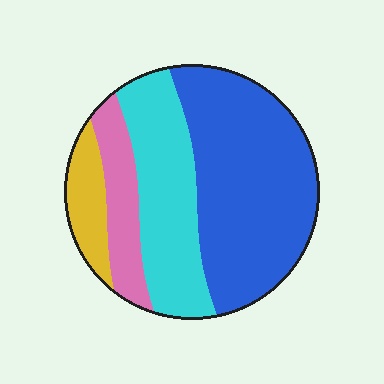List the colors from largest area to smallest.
From largest to smallest: blue, cyan, pink, yellow.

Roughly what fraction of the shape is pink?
Pink covers roughly 15% of the shape.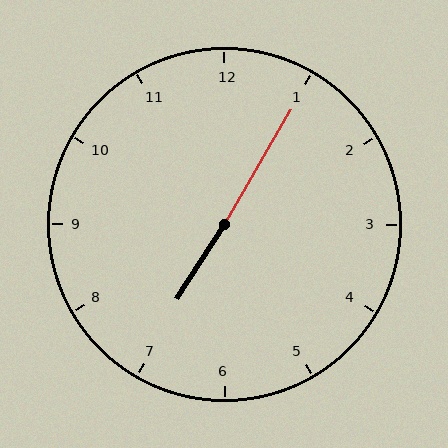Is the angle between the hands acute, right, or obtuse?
It is obtuse.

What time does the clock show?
7:05.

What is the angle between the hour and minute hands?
Approximately 178 degrees.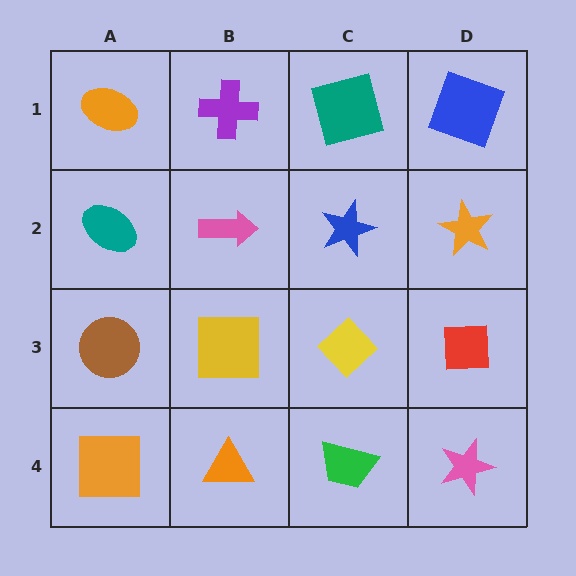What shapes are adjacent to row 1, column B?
A pink arrow (row 2, column B), an orange ellipse (row 1, column A), a teal square (row 1, column C).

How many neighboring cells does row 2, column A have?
3.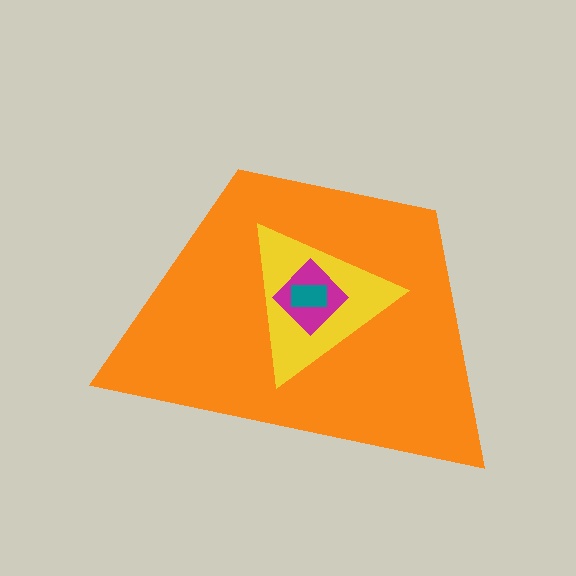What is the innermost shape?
The teal rectangle.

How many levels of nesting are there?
4.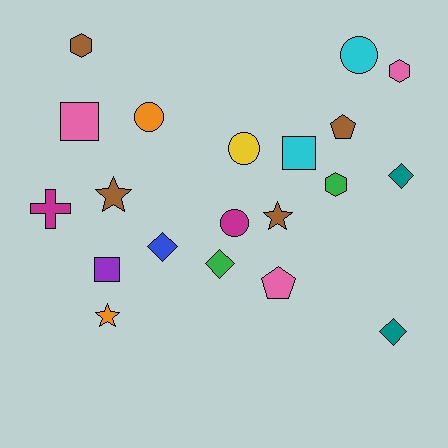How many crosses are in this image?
There is 1 cross.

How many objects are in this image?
There are 20 objects.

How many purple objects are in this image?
There is 1 purple object.